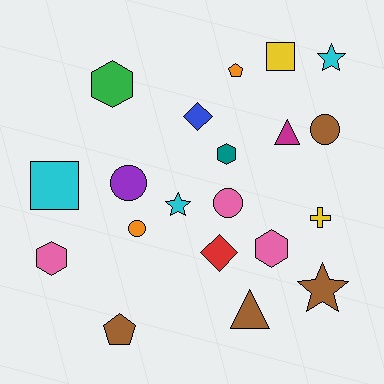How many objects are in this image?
There are 20 objects.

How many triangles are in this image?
There are 2 triangles.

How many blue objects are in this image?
There is 1 blue object.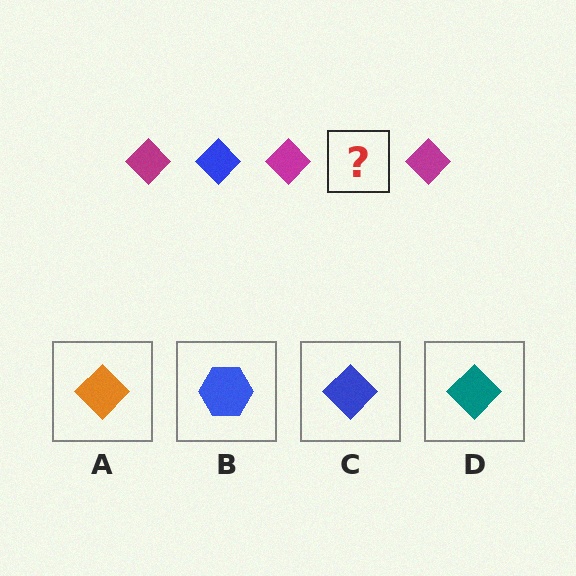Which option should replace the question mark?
Option C.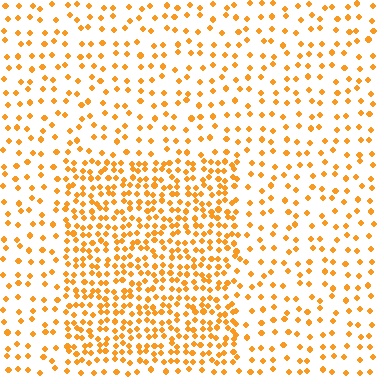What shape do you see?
I see a rectangle.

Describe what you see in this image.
The image contains small orange elements arranged at two different densities. A rectangle-shaped region is visible where the elements are more densely packed than the surrounding area.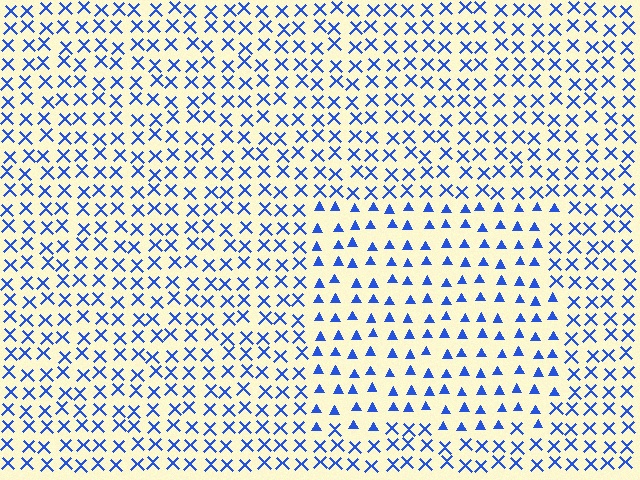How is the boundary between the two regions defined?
The boundary is defined by a change in element shape: triangles inside vs. X marks outside. All elements share the same color and spacing.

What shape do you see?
I see a rectangle.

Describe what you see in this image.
The image is filled with small blue elements arranged in a uniform grid. A rectangle-shaped region contains triangles, while the surrounding area contains X marks. The boundary is defined purely by the change in element shape.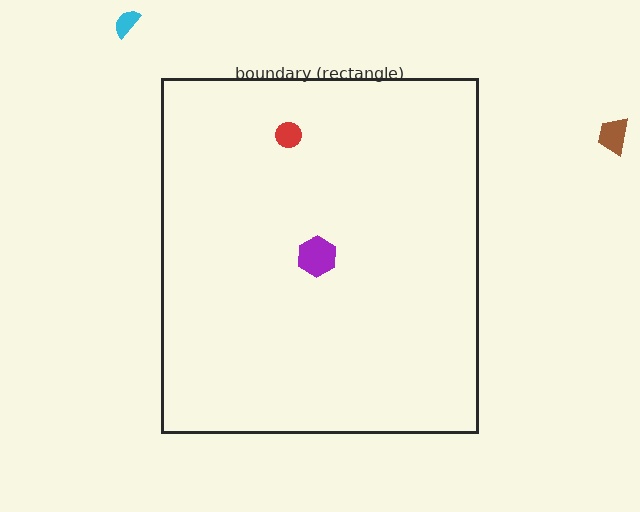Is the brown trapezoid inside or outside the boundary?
Outside.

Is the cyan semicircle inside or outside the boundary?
Outside.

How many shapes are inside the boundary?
3 inside, 2 outside.